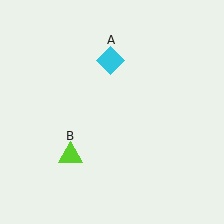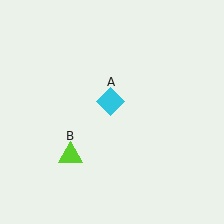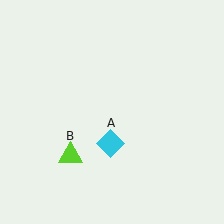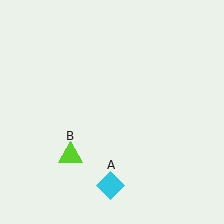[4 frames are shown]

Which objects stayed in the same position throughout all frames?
Lime triangle (object B) remained stationary.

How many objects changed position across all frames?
1 object changed position: cyan diamond (object A).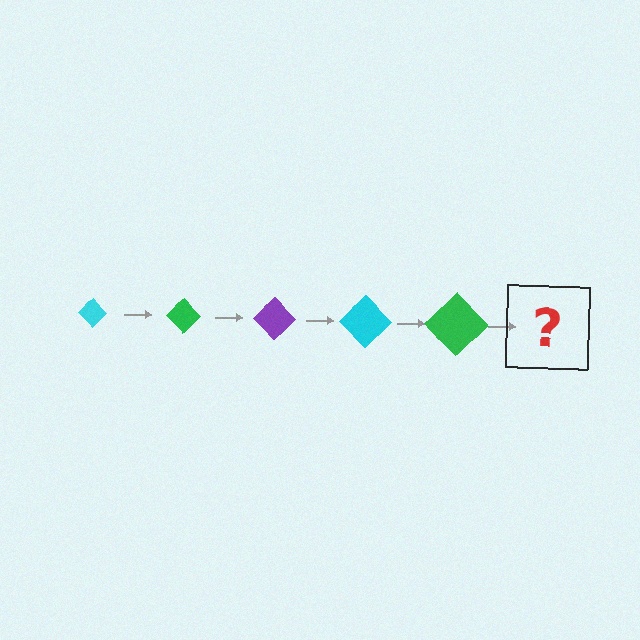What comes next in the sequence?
The next element should be a purple diamond, larger than the previous one.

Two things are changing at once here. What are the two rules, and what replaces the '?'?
The two rules are that the diamond grows larger each step and the color cycles through cyan, green, and purple. The '?' should be a purple diamond, larger than the previous one.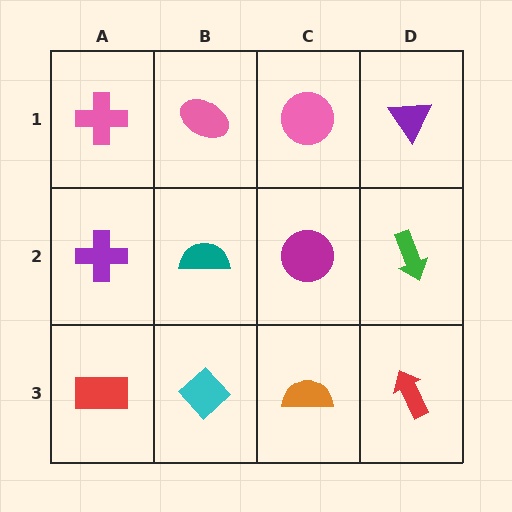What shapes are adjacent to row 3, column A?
A purple cross (row 2, column A), a cyan diamond (row 3, column B).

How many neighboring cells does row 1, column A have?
2.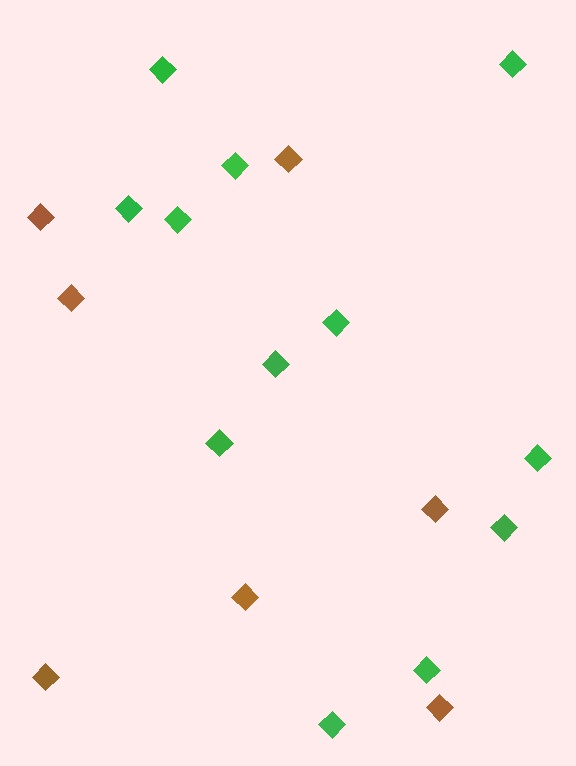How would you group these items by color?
There are 2 groups: one group of green diamonds (12) and one group of brown diamonds (7).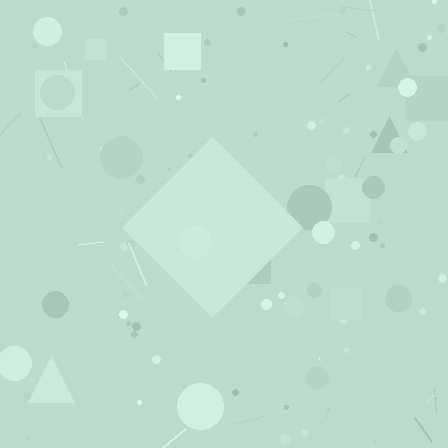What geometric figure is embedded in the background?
A diamond is embedded in the background.